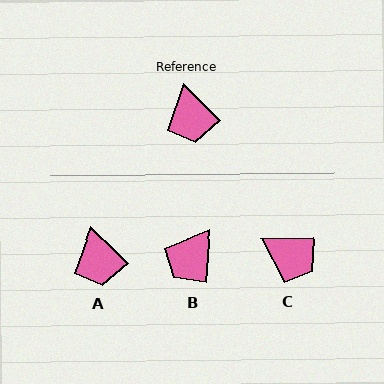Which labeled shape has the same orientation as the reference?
A.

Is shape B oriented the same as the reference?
No, it is off by about 49 degrees.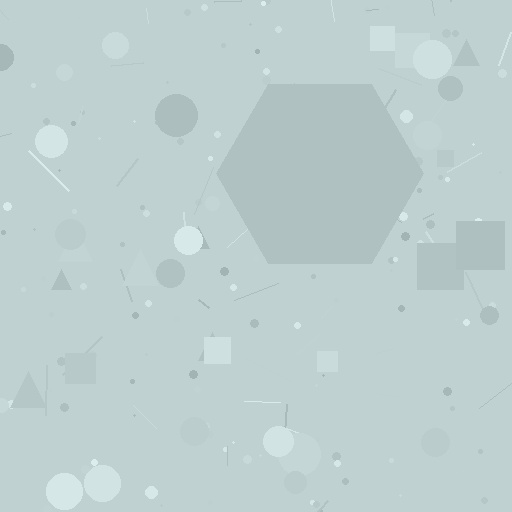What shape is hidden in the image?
A hexagon is hidden in the image.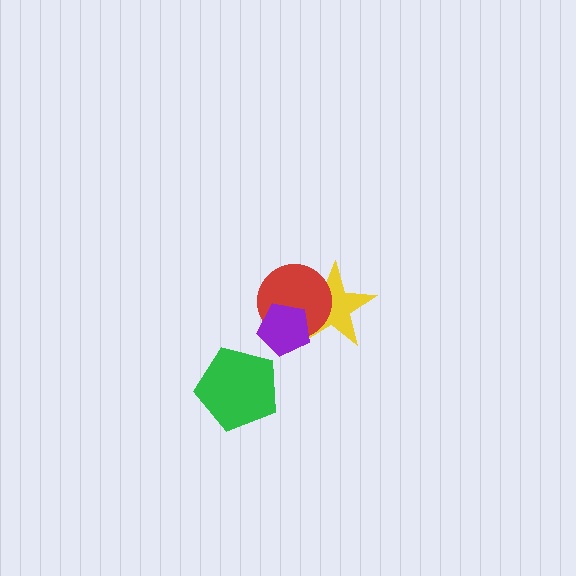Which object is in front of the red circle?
The purple pentagon is in front of the red circle.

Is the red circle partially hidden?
Yes, it is partially covered by another shape.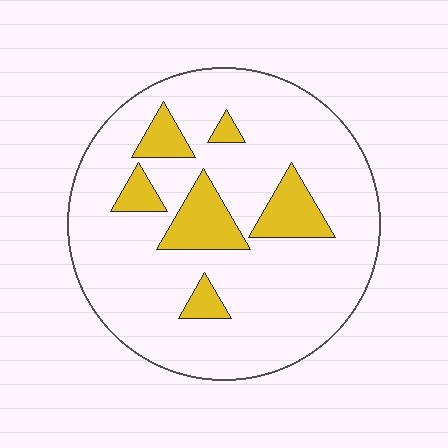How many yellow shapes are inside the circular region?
6.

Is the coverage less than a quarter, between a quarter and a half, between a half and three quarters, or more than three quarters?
Less than a quarter.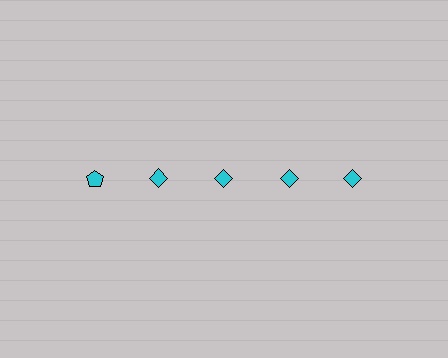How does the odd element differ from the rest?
It has a different shape: pentagon instead of diamond.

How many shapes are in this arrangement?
There are 5 shapes arranged in a grid pattern.